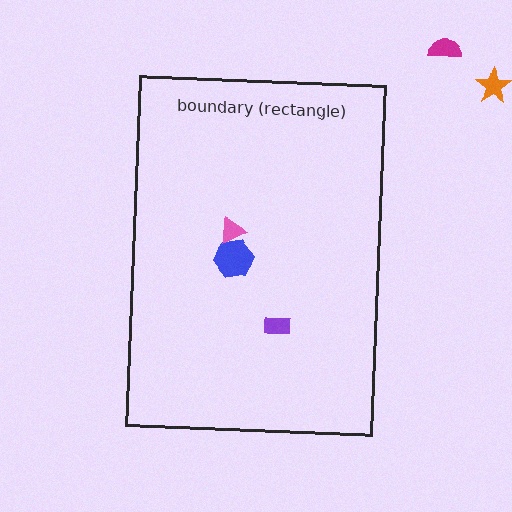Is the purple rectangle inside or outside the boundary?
Inside.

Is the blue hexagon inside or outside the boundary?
Inside.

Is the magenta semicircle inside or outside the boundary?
Outside.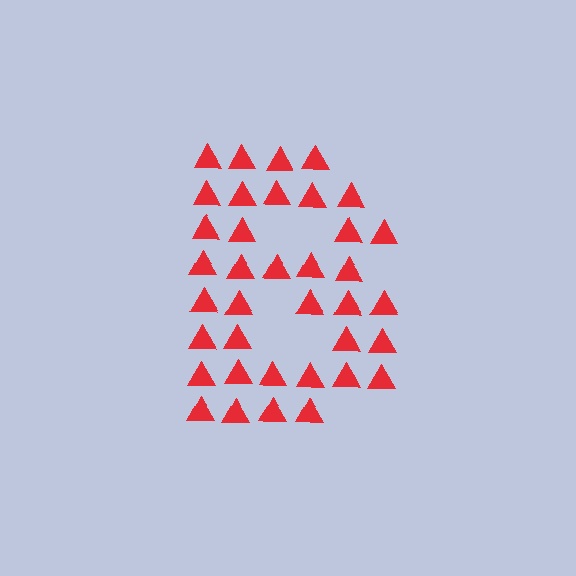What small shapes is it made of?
It is made of small triangles.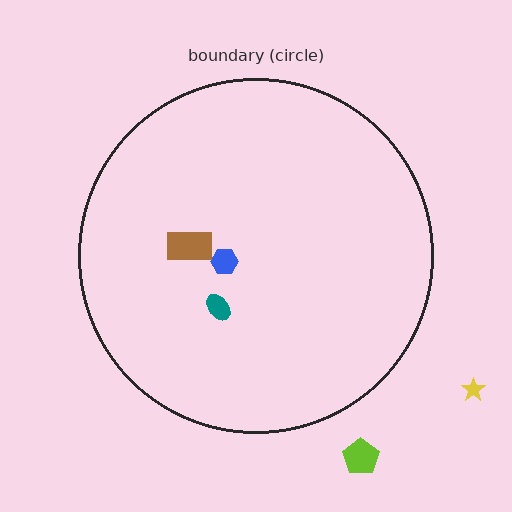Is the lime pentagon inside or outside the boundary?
Outside.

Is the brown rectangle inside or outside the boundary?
Inside.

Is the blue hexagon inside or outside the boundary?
Inside.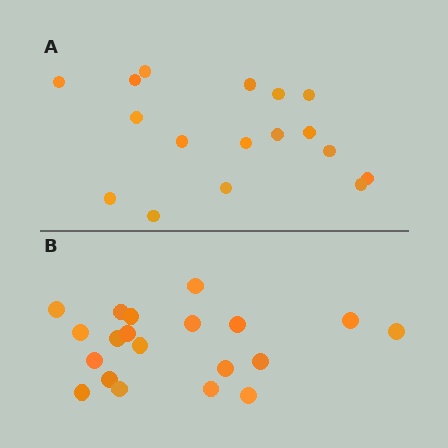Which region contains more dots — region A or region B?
Region B (the bottom region) has more dots.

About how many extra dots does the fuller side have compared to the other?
Region B has just a few more — roughly 2 or 3 more dots than region A.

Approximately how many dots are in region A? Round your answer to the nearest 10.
About 20 dots. (The exact count is 17, which rounds to 20.)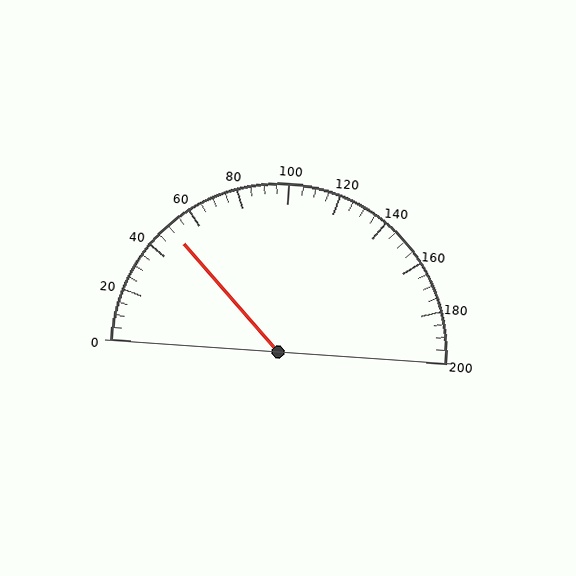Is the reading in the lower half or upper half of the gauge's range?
The reading is in the lower half of the range (0 to 200).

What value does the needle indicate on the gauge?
The needle indicates approximately 50.